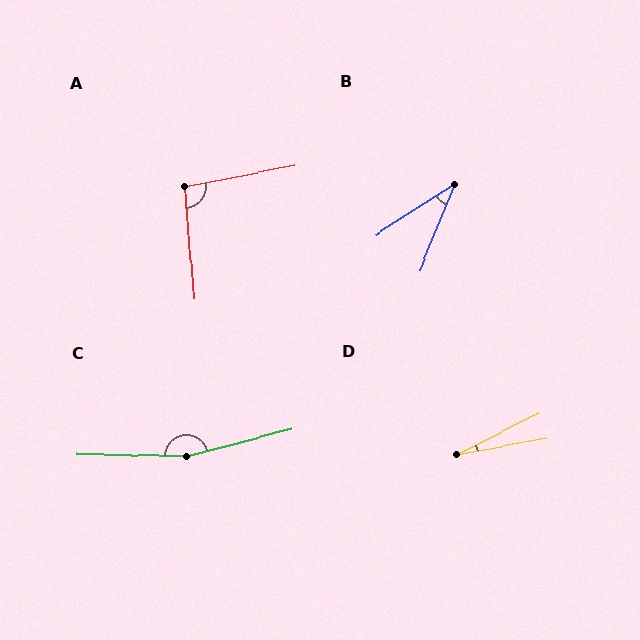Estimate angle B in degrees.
Approximately 35 degrees.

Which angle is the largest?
C, at approximately 164 degrees.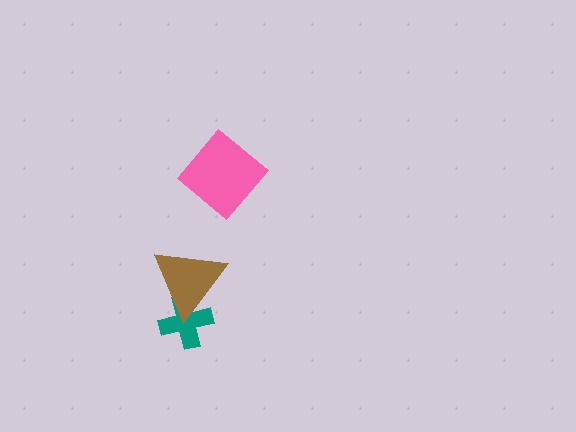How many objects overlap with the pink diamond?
0 objects overlap with the pink diamond.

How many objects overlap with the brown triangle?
1 object overlaps with the brown triangle.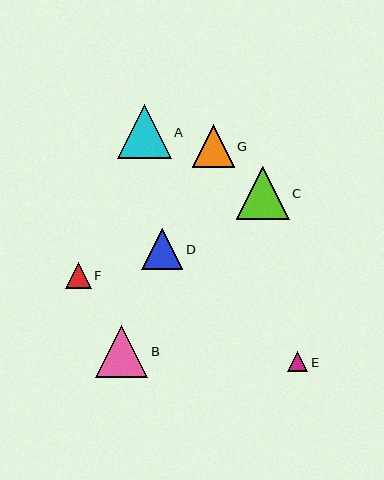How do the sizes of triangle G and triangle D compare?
Triangle G and triangle D are approximately the same size.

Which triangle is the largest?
Triangle A is the largest with a size of approximately 54 pixels.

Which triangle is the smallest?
Triangle E is the smallest with a size of approximately 20 pixels.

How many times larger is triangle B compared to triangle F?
Triangle B is approximately 2.0 times the size of triangle F.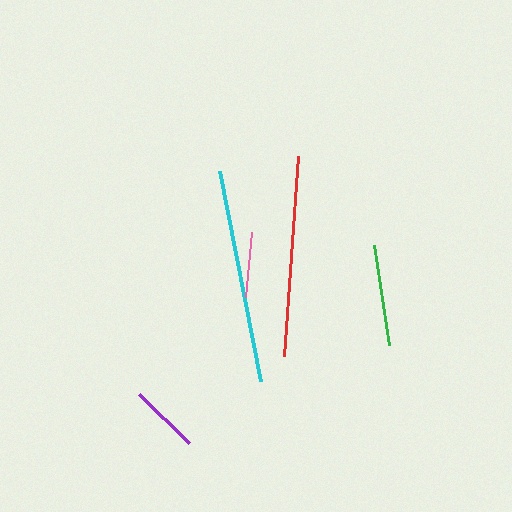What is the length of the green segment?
The green segment is approximately 101 pixels long.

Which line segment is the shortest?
The pink line is the shortest at approximately 66 pixels.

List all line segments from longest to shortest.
From longest to shortest: cyan, red, green, purple, pink.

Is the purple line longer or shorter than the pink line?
The purple line is longer than the pink line.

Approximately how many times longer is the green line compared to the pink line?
The green line is approximately 1.5 times the length of the pink line.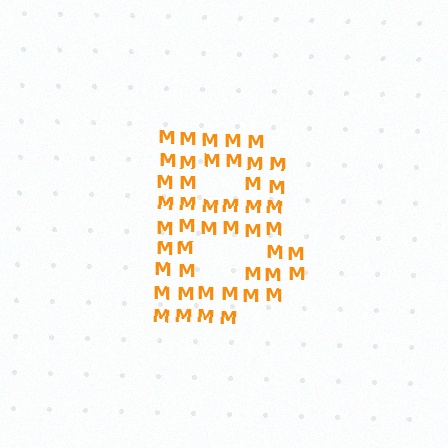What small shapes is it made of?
It is made of small letter M's.